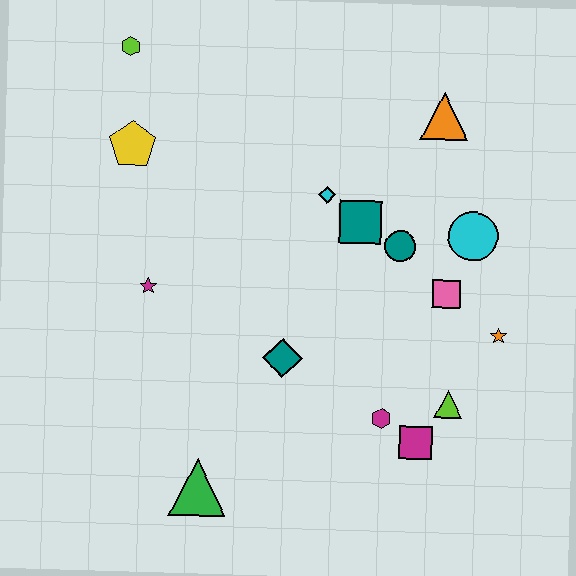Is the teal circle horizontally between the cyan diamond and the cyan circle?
Yes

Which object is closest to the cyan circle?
The pink square is closest to the cyan circle.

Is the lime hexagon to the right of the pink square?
No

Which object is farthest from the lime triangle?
The lime hexagon is farthest from the lime triangle.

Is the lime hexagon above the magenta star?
Yes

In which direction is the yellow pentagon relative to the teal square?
The yellow pentagon is to the left of the teal square.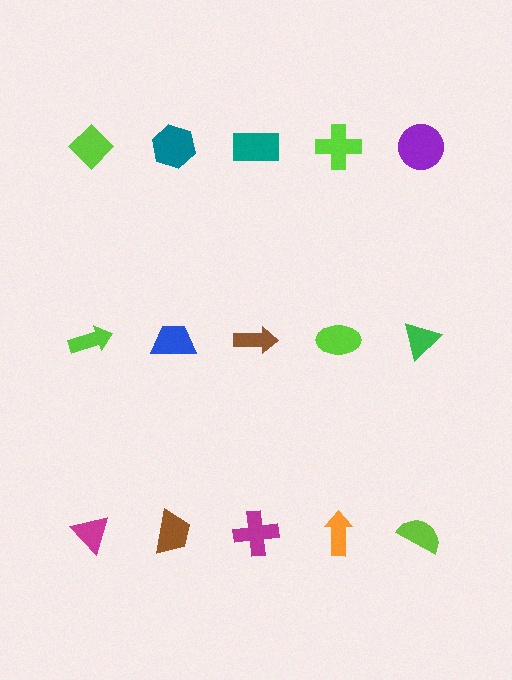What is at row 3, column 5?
A lime semicircle.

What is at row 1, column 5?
A purple circle.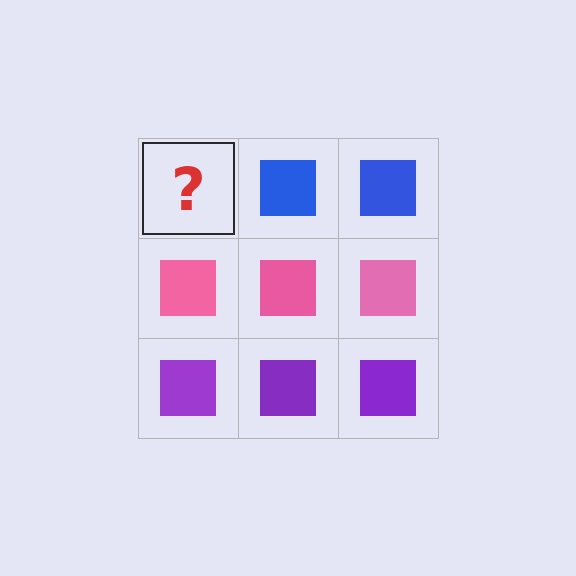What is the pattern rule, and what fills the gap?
The rule is that each row has a consistent color. The gap should be filled with a blue square.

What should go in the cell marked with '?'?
The missing cell should contain a blue square.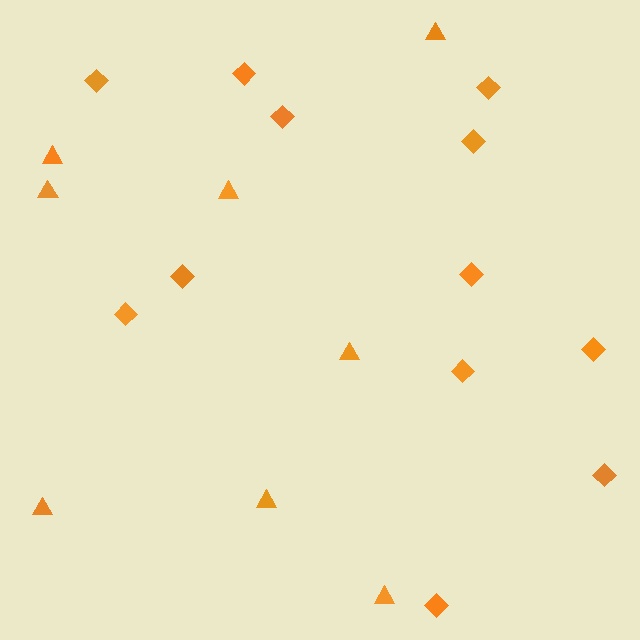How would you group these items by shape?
There are 2 groups: one group of diamonds (12) and one group of triangles (8).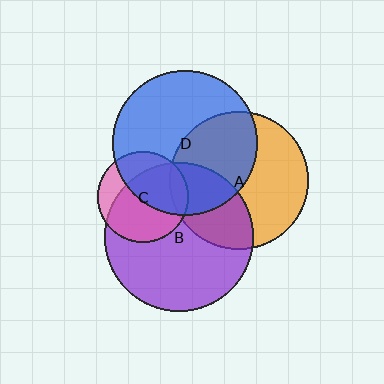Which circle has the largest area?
Circle B (purple).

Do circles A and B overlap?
Yes.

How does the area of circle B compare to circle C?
Approximately 2.7 times.